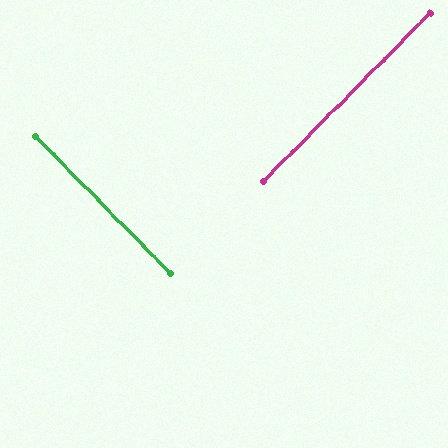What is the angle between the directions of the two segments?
Approximately 89 degrees.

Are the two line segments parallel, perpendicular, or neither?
Perpendicular — they meet at approximately 89°.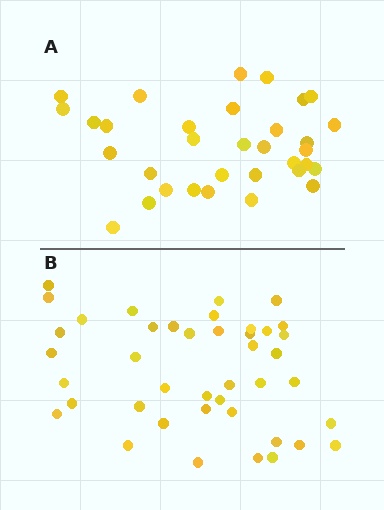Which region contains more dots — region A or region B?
Region B (the bottom region) has more dots.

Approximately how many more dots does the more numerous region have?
Region B has roughly 8 or so more dots than region A.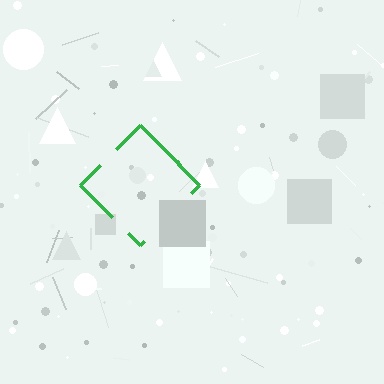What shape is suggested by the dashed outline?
The dashed outline suggests a diamond.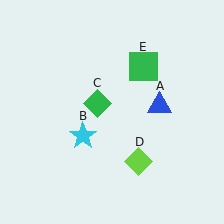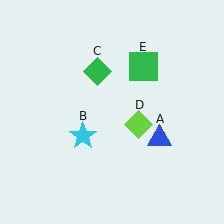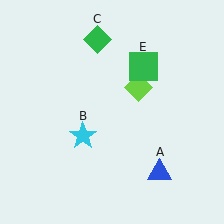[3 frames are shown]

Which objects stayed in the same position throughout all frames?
Cyan star (object B) and green square (object E) remained stationary.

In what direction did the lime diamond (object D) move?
The lime diamond (object D) moved up.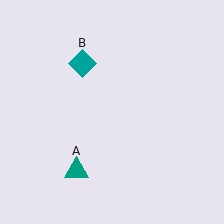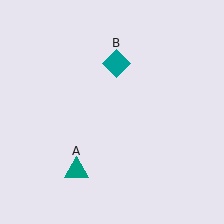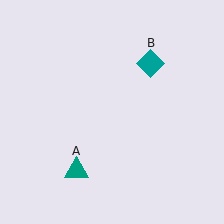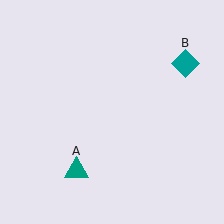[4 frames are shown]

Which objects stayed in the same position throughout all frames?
Teal triangle (object A) remained stationary.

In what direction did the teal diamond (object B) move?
The teal diamond (object B) moved right.